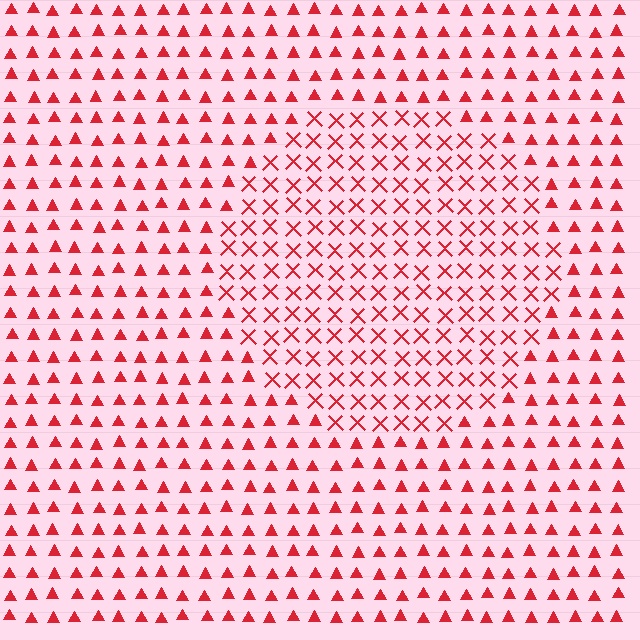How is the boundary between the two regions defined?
The boundary is defined by a change in element shape: X marks inside vs. triangles outside. All elements share the same color and spacing.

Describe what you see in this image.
The image is filled with small red elements arranged in a uniform grid. A circle-shaped region contains X marks, while the surrounding area contains triangles. The boundary is defined purely by the change in element shape.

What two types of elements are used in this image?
The image uses X marks inside the circle region and triangles outside it.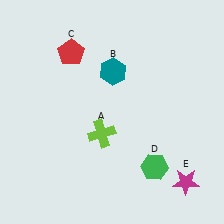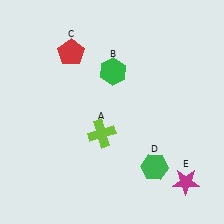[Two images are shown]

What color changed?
The hexagon (B) changed from teal in Image 1 to green in Image 2.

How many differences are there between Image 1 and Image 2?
There is 1 difference between the two images.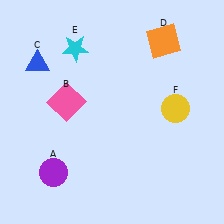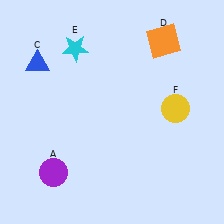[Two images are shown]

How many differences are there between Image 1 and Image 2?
There is 1 difference between the two images.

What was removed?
The pink square (B) was removed in Image 2.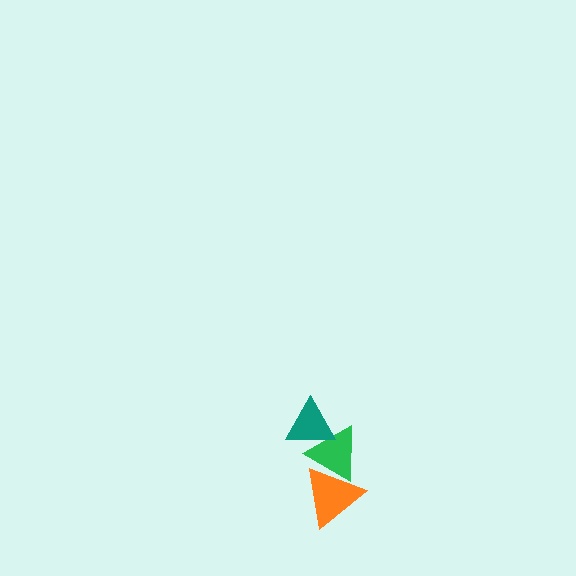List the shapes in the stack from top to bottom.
From top to bottom: the teal triangle, the green triangle, the orange triangle.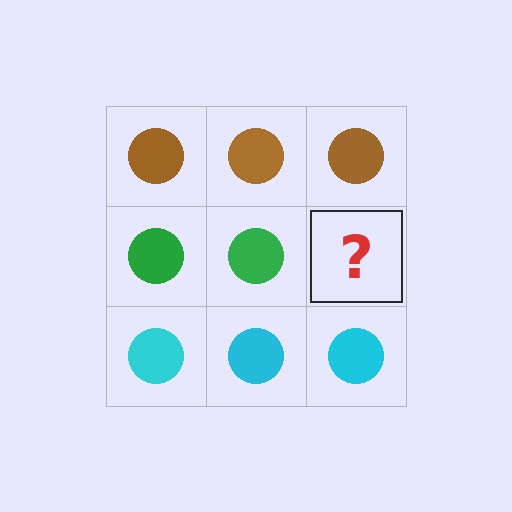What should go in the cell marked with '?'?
The missing cell should contain a green circle.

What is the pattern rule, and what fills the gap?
The rule is that each row has a consistent color. The gap should be filled with a green circle.